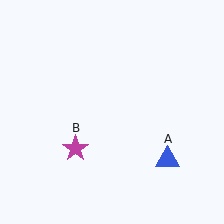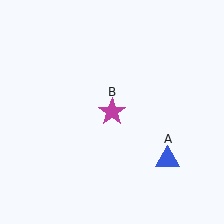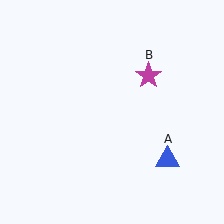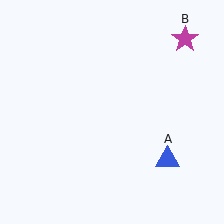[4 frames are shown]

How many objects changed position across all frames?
1 object changed position: magenta star (object B).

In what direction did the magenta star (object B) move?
The magenta star (object B) moved up and to the right.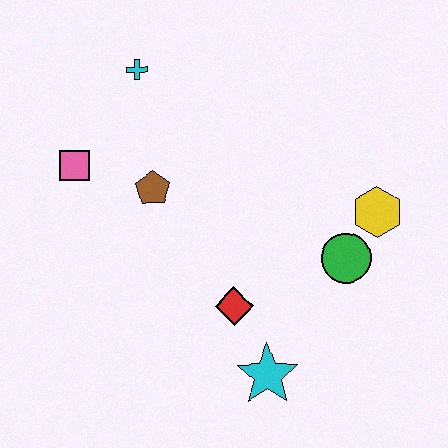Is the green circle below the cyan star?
No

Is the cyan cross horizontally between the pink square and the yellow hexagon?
Yes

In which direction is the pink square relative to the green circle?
The pink square is to the left of the green circle.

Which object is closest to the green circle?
The yellow hexagon is closest to the green circle.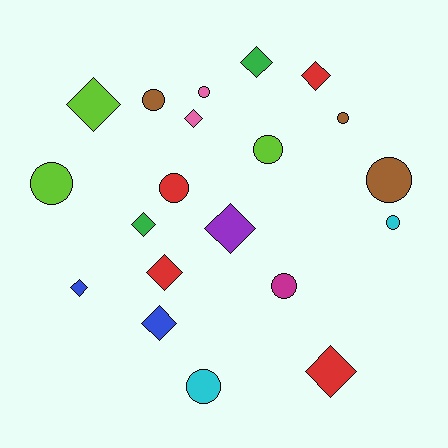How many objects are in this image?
There are 20 objects.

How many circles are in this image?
There are 10 circles.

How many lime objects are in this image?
There are 3 lime objects.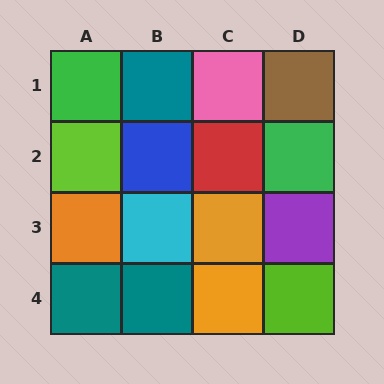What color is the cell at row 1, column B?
Teal.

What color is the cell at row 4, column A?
Teal.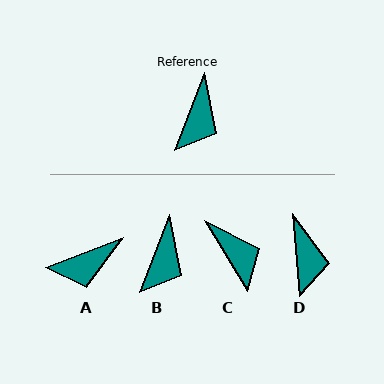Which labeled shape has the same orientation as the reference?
B.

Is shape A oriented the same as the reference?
No, it is off by about 48 degrees.